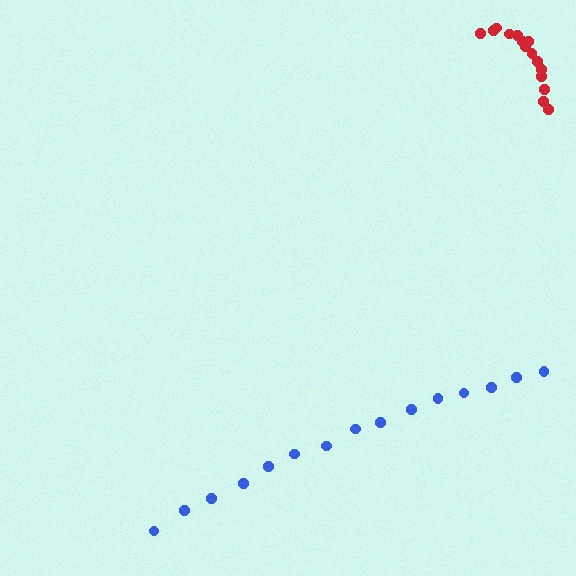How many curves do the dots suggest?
There are 2 distinct paths.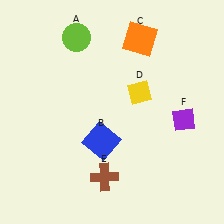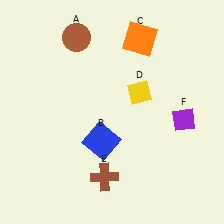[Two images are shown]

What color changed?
The circle (A) changed from lime in Image 1 to brown in Image 2.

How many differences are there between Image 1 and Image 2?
There is 1 difference between the two images.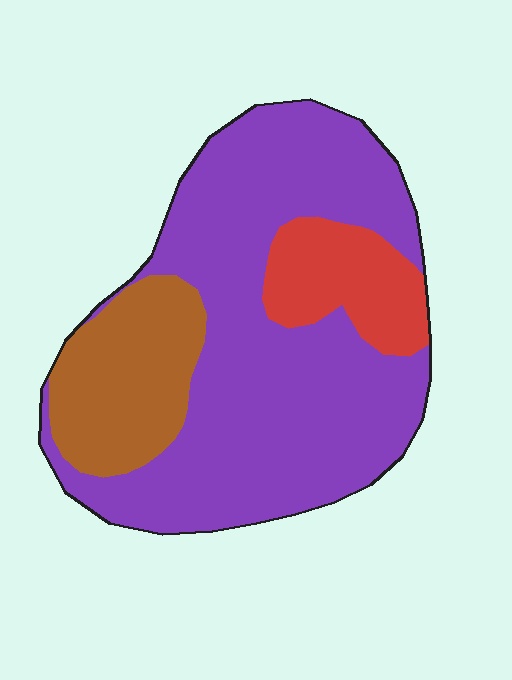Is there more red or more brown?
Brown.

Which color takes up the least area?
Red, at roughly 15%.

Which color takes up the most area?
Purple, at roughly 70%.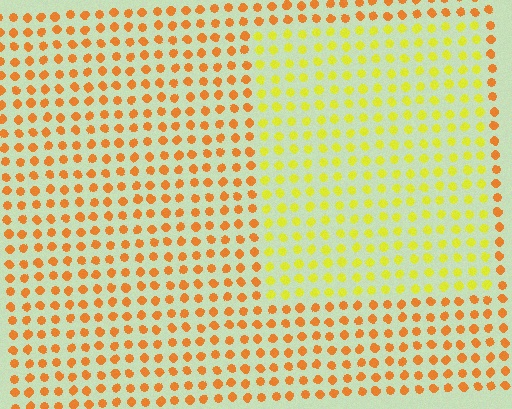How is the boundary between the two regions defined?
The boundary is defined purely by a slight shift in hue (about 38 degrees). Spacing, size, and orientation are identical on both sides.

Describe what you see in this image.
The image is filled with small orange elements in a uniform arrangement. A rectangle-shaped region is visible where the elements are tinted to a slightly different hue, forming a subtle color boundary.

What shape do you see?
I see a rectangle.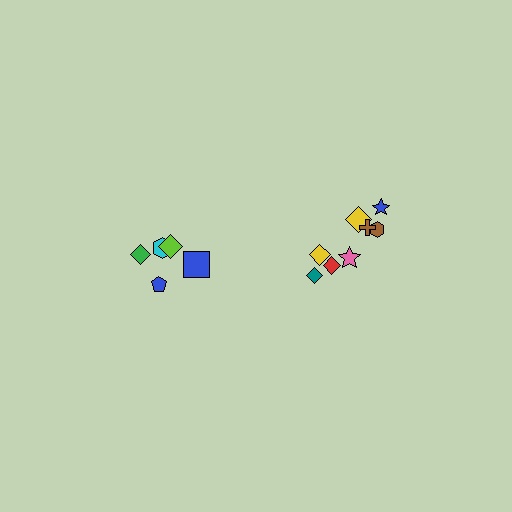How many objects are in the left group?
There are 5 objects.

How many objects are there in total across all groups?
There are 13 objects.